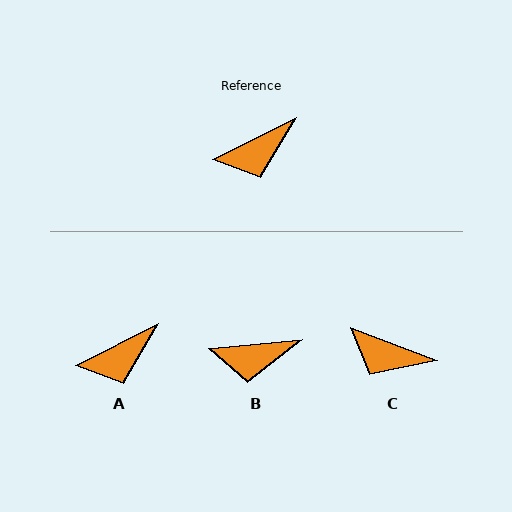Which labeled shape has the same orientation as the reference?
A.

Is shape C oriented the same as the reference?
No, it is off by about 48 degrees.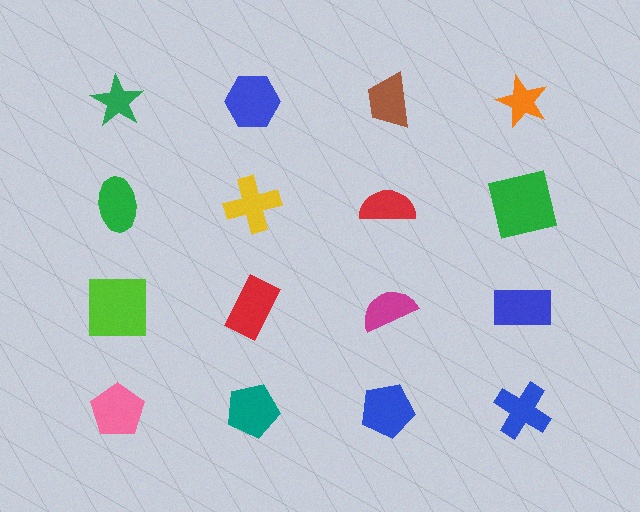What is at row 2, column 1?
A green ellipse.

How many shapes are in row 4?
4 shapes.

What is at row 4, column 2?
A teal pentagon.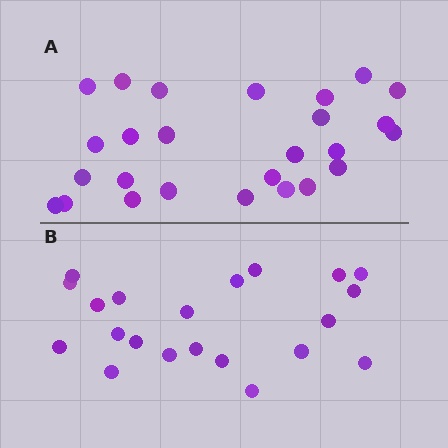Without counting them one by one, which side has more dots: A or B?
Region A (the top region) has more dots.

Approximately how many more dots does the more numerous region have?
Region A has about 5 more dots than region B.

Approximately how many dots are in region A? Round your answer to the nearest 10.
About 30 dots. (The exact count is 26, which rounds to 30.)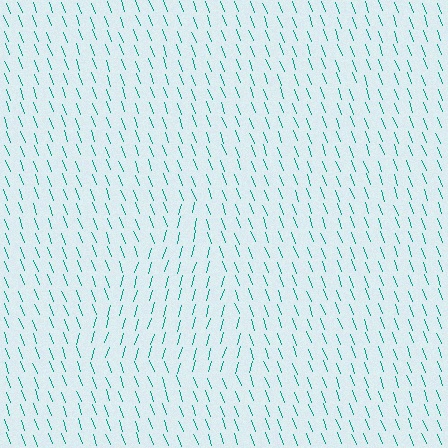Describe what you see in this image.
The image is filled with small teal line segments. A triangle region in the image has lines oriented differently from the surrounding lines, creating a visible texture boundary.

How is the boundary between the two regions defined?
The boundary is defined purely by a change in line orientation (approximately 37 degrees difference). All lines are the same color and thickness.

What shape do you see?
I see a triangle.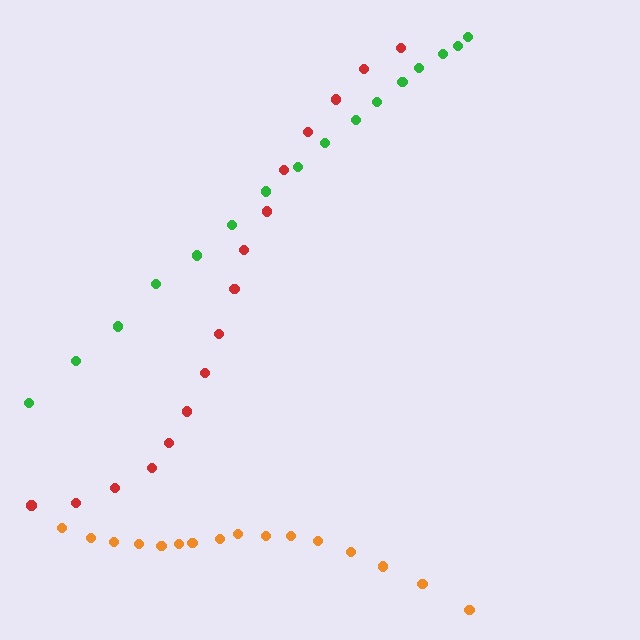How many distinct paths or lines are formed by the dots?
There are 3 distinct paths.